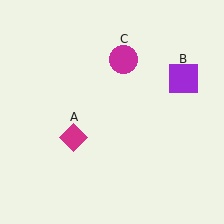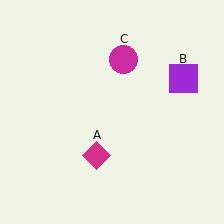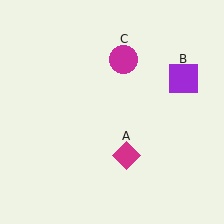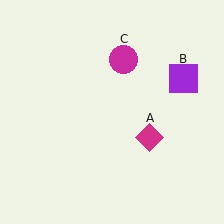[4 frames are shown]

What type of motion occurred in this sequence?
The magenta diamond (object A) rotated counterclockwise around the center of the scene.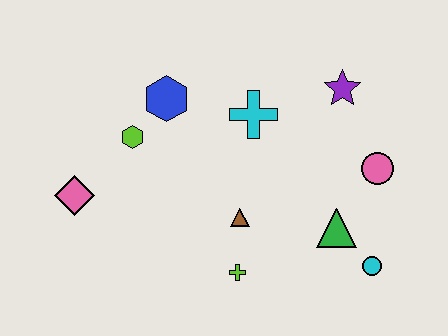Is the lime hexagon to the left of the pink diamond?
No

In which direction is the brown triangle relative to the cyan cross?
The brown triangle is below the cyan cross.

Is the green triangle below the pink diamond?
Yes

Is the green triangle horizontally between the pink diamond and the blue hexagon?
No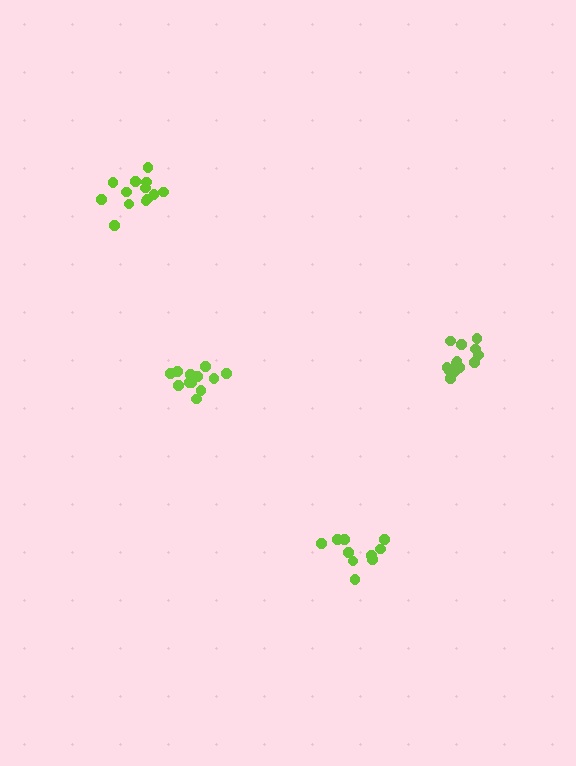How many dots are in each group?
Group 1: 13 dots, Group 2: 13 dots, Group 3: 12 dots, Group 4: 10 dots (48 total).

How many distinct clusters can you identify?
There are 4 distinct clusters.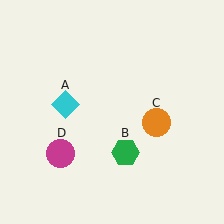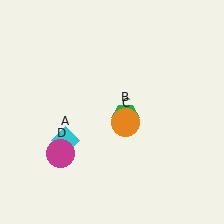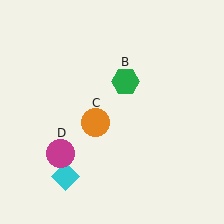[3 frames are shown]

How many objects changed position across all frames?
3 objects changed position: cyan diamond (object A), green hexagon (object B), orange circle (object C).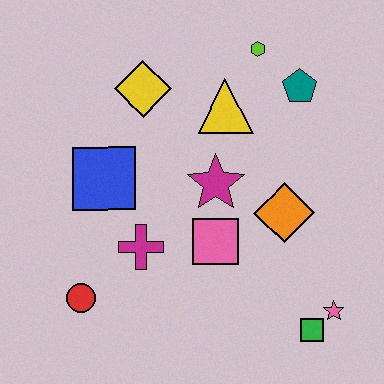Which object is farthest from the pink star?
The yellow diamond is farthest from the pink star.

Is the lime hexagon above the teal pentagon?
Yes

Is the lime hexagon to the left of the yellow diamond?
No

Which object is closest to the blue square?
The magenta cross is closest to the blue square.